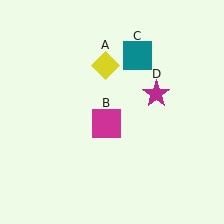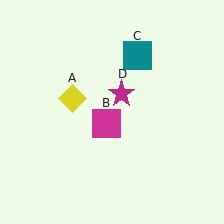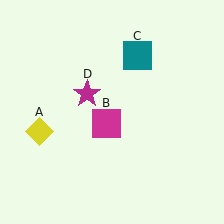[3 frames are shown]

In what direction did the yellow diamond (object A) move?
The yellow diamond (object A) moved down and to the left.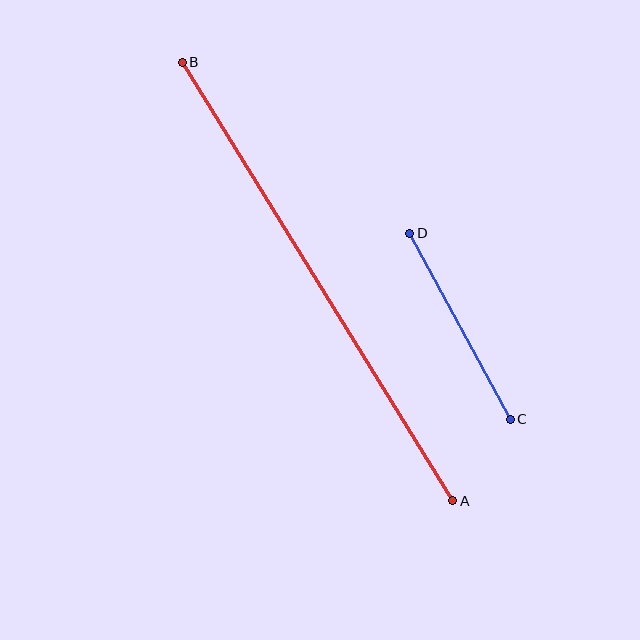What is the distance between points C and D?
The distance is approximately 211 pixels.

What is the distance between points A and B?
The distance is approximately 515 pixels.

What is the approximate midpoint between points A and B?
The midpoint is at approximately (317, 281) pixels.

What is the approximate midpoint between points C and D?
The midpoint is at approximately (460, 326) pixels.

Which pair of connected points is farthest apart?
Points A and B are farthest apart.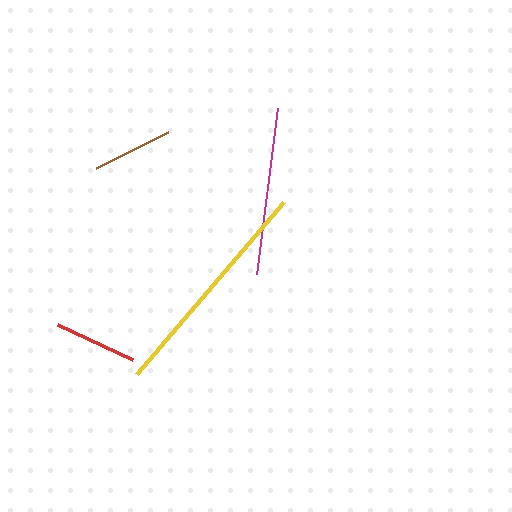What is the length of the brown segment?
The brown segment is approximately 81 pixels long.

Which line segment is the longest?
The yellow line is the longest at approximately 227 pixels.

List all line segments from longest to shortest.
From longest to shortest: yellow, magenta, red, brown.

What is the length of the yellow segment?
The yellow segment is approximately 227 pixels long.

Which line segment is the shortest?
The brown line is the shortest at approximately 81 pixels.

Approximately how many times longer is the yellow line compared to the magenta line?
The yellow line is approximately 1.4 times the length of the magenta line.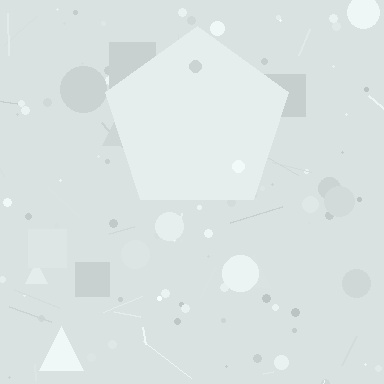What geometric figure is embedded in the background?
A pentagon is embedded in the background.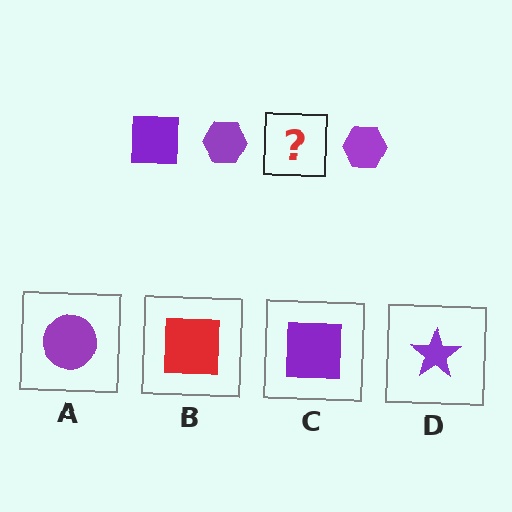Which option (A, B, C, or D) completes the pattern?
C.